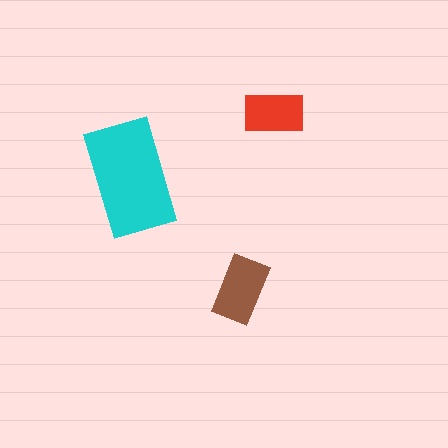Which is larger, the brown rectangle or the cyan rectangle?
The cyan one.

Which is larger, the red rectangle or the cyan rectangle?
The cyan one.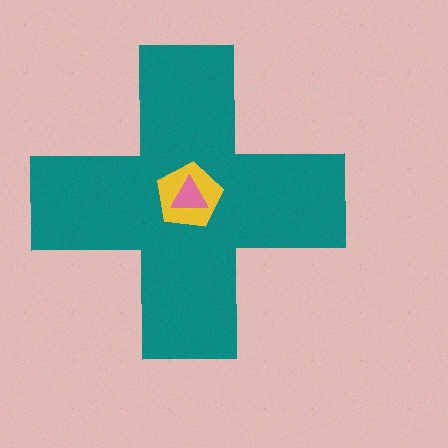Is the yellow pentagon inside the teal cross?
Yes.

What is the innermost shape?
The pink triangle.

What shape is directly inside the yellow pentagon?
The pink triangle.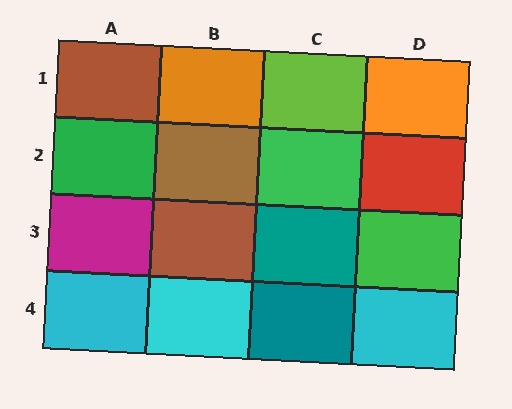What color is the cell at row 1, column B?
Orange.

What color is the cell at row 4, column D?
Cyan.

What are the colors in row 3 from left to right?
Magenta, brown, teal, green.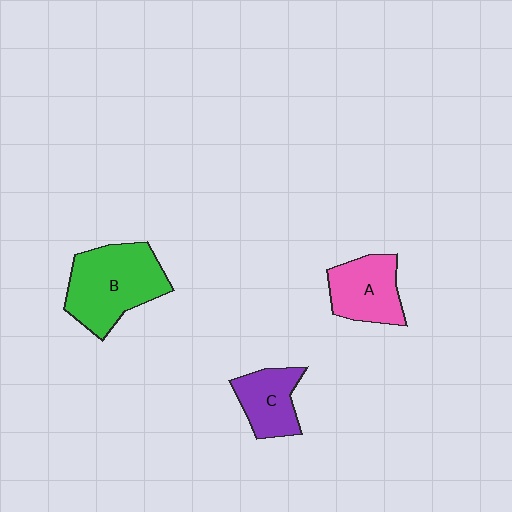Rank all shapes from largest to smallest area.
From largest to smallest: B (green), A (pink), C (purple).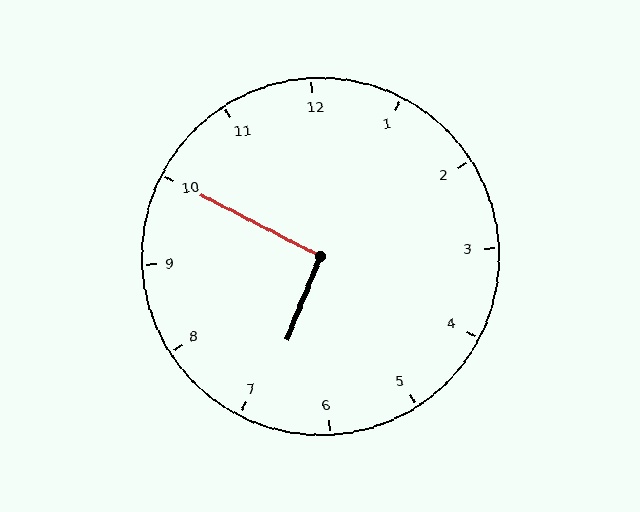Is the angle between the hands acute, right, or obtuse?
It is right.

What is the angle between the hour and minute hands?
Approximately 95 degrees.